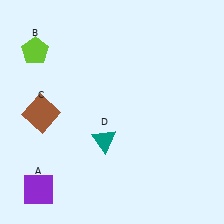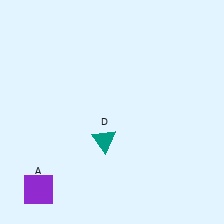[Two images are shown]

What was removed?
The brown square (C), the lime pentagon (B) were removed in Image 2.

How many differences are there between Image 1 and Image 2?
There are 2 differences between the two images.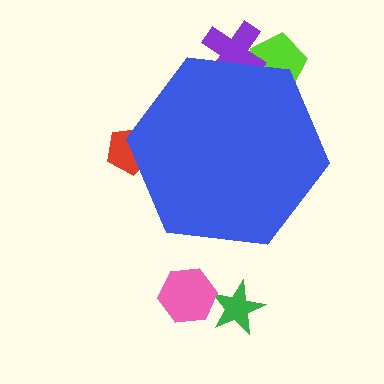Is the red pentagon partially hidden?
Yes, the red pentagon is partially hidden behind the blue hexagon.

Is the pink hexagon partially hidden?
No, the pink hexagon is fully visible.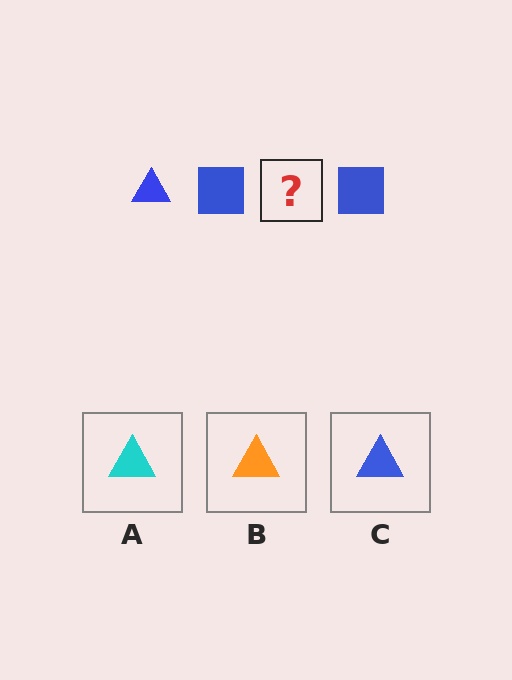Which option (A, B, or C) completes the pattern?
C.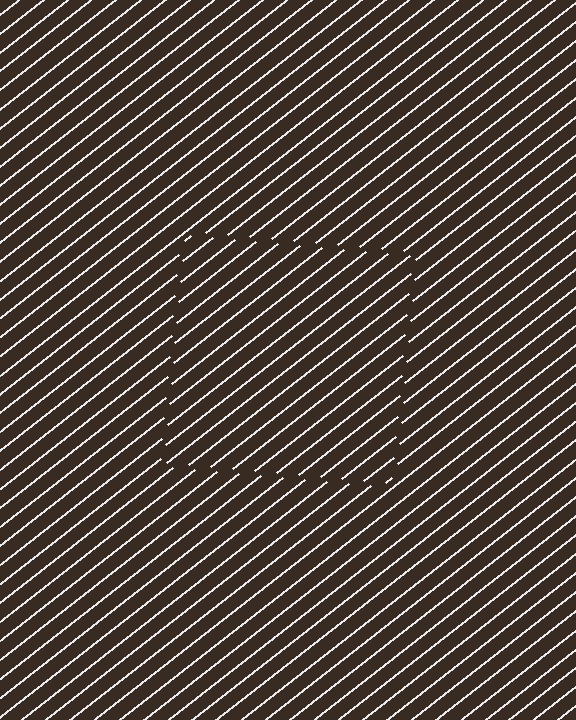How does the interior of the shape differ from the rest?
The interior of the shape contains the same grating, shifted by half a period — the contour is defined by the phase discontinuity where line-ends from the inner and outer gratings abut.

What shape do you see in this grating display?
An illusory square. The interior of the shape contains the same grating, shifted by half a period — the contour is defined by the phase discontinuity where line-ends from the inner and outer gratings abut.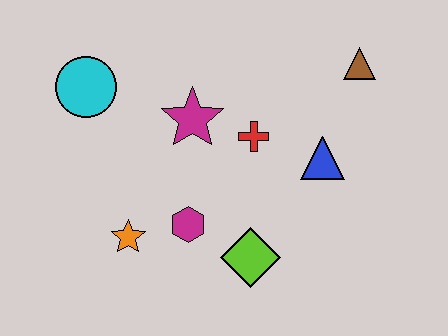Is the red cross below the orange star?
No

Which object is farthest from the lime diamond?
The cyan circle is farthest from the lime diamond.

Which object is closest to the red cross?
The magenta star is closest to the red cross.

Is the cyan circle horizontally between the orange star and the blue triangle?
No